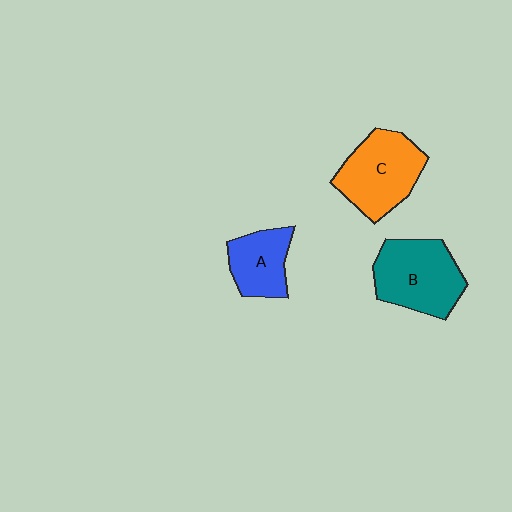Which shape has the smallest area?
Shape A (blue).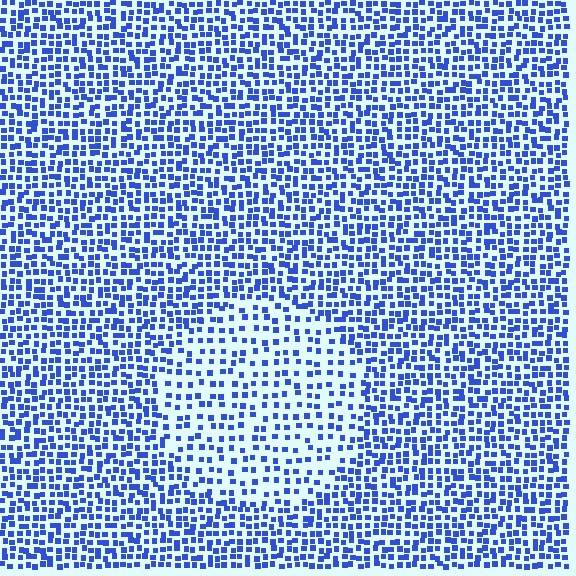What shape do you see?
I see a circle.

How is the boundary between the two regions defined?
The boundary is defined by a change in element density (approximately 1.9x ratio). All elements are the same color, size, and shape.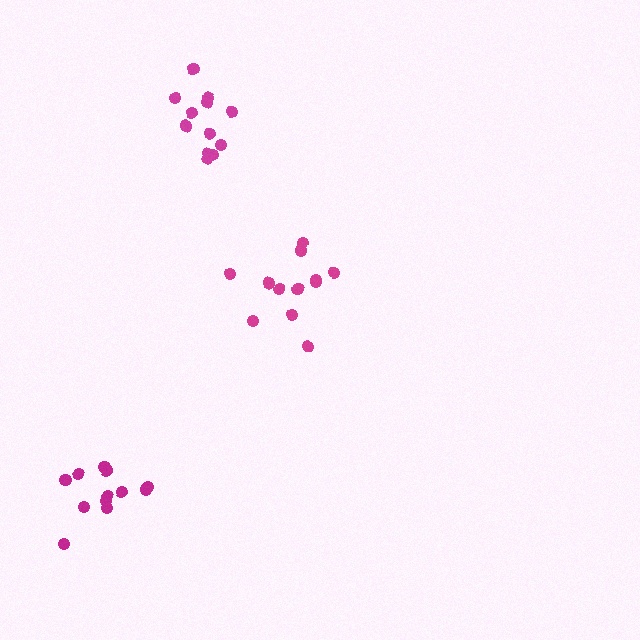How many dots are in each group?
Group 1: 12 dots, Group 2: 12 dots, Group 3: 12 dots (36 total).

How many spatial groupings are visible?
There are 3 spatial groupings.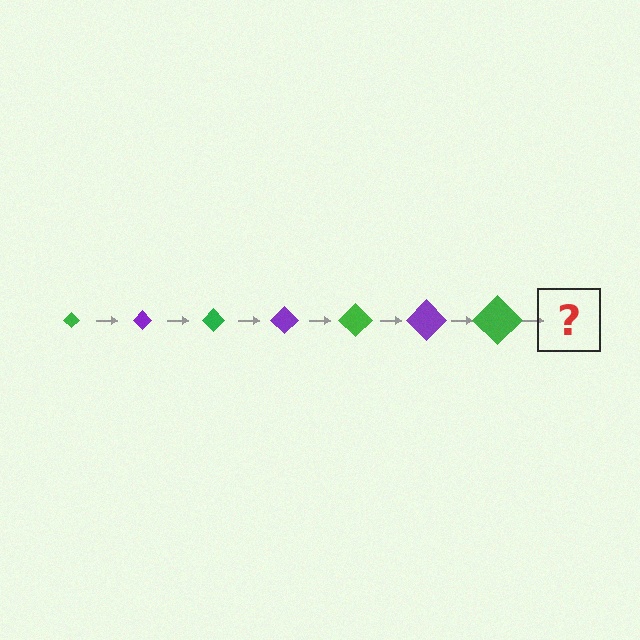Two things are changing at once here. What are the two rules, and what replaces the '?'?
The two rules are that the diamond grows larger each step and the color cycles through green and purple. The '?' should be a purple diamond, larger than the previous one.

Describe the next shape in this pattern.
It should be a purple diamond, larger than the previous one.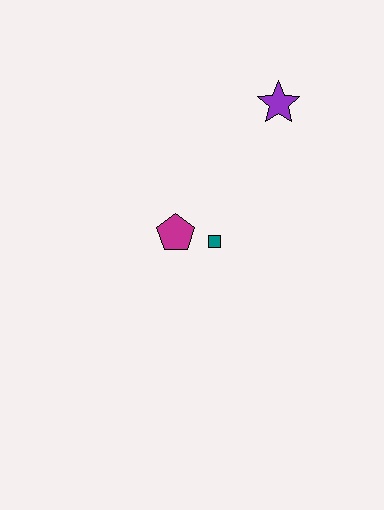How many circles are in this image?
There are no circles.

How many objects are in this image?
There are 3 objects.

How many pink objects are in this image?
There are no pink objects.